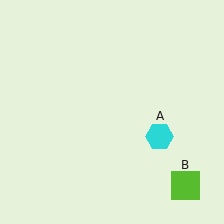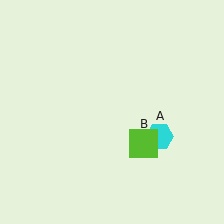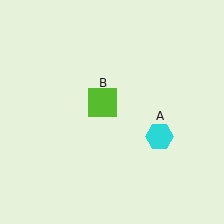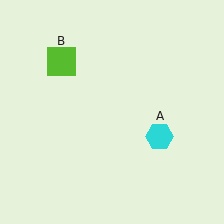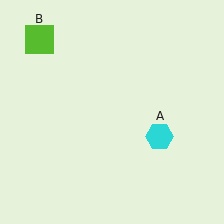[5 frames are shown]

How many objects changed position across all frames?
1 object changed position: lime square (object B).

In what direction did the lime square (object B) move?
The lime square (object B) moved up and to the left.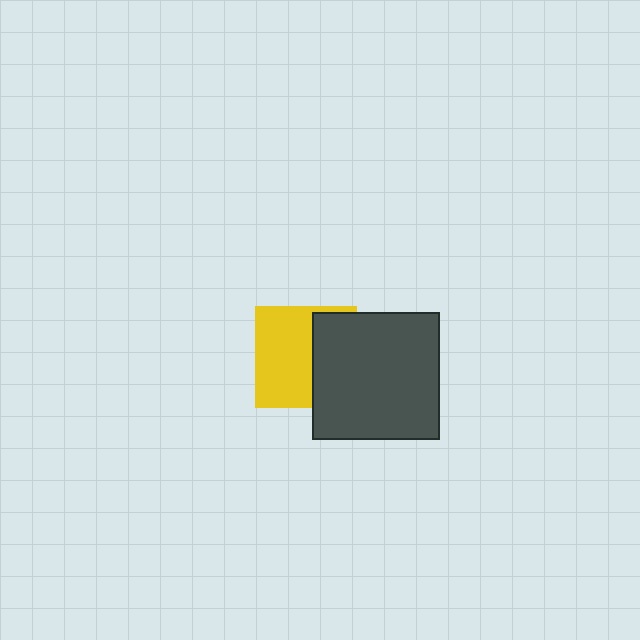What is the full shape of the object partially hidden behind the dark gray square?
The partially hidden object is a yellow square.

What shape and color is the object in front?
The object in front is a dark gray square.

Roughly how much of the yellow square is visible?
About half of it is visible (roughly 58%).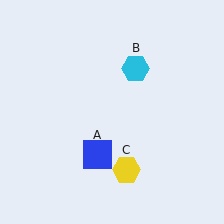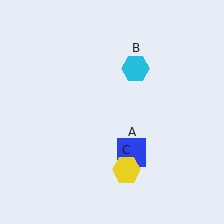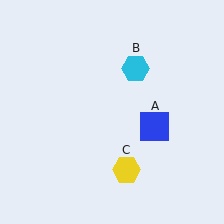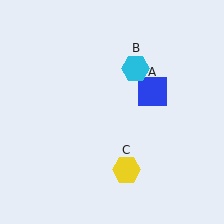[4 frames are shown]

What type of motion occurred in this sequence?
The blue square (object A) rotated counterclockwise around the center of the scene.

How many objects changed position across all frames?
1 object changed position: blue square (object A).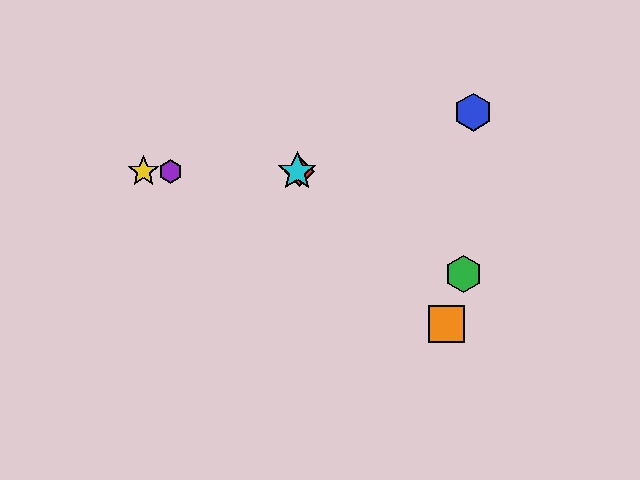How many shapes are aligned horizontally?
4 shapes (the red diamond, the yellow star, the purple hexagon, the cyan star) are aligned horizontally.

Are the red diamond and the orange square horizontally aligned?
No, the red diamond is at y≈172 and the orange square is at y≈324.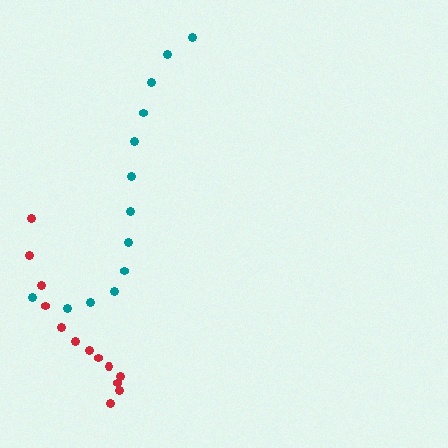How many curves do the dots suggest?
There are 2 distinct paths.